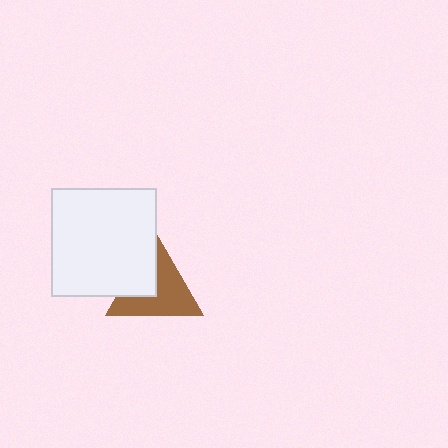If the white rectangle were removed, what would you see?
You would see the complete brown triangle.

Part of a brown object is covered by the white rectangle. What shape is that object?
It is a triangle.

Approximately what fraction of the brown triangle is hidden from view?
Roughly 36% of the brown triangle is hidden behind the white rectangle.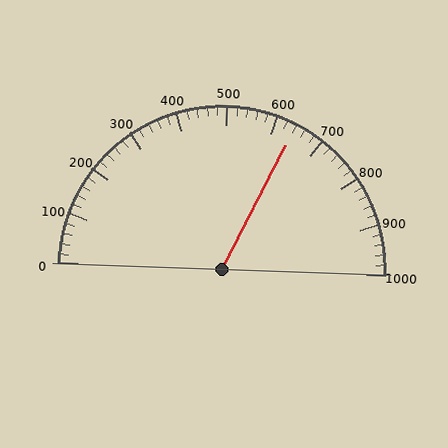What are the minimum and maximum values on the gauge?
The gauge ranges from 0 to 1000.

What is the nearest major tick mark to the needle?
The nearest major tick mark is 600.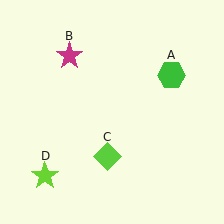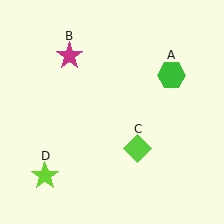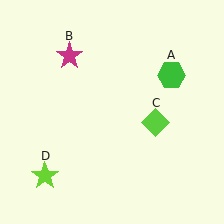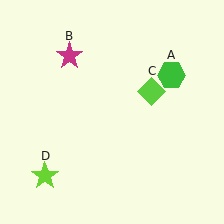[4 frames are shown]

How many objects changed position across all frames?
1 object changed position: lime diamond (object C).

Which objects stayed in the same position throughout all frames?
Green hexagon (object A) and magenta star (object B) and lime star (object D) remained stationary.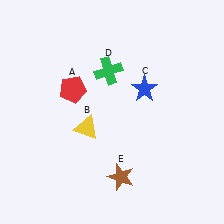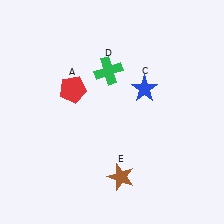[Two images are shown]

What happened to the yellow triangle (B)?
The yellow triangle (B) was removed in Image 2. It was in the bottom-left area of Image 1.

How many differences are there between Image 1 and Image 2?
There is 1 difference between the two images.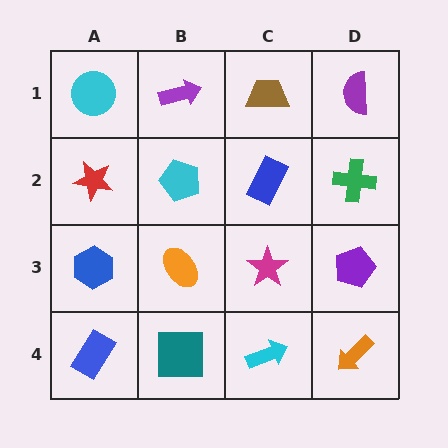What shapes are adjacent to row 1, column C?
A blue rectangle (row 2, column C), a purple arrow (row 1, column B), a purple semicircle (row 1, column D).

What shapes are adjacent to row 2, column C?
A brown trapezoid (row 1, column C), a magenta star (row 3, column C), a cyan pentagon (row 2, column B), a green cross (row 2, column D).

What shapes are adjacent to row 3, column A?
A red star (row 2, column A), a blue rectangle (row 4, column A), an orange ellipse (row 3, column B).